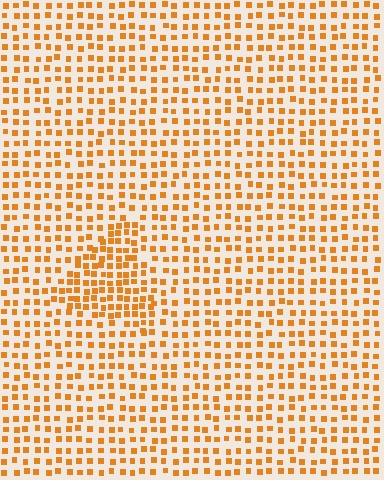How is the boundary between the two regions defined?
The boundary is defined by a change in element density (approximately 1.7x ratio). All elements are the same color, size, and shape.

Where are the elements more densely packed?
The elements are more densely packed inside the triangle boundary.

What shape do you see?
I see a triangle.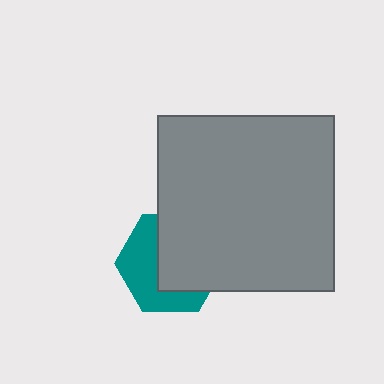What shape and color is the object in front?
The object in front is a gray square.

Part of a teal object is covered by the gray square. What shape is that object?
It is a hexagon.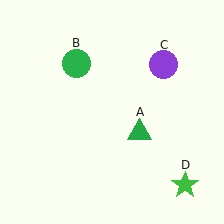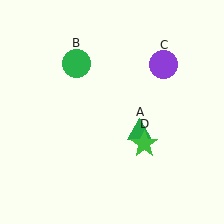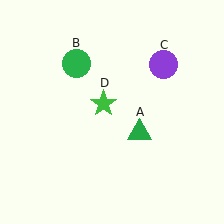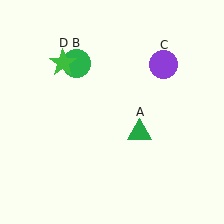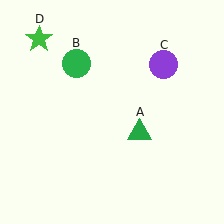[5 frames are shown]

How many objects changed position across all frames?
1 object changed position: green star (object D).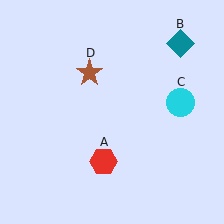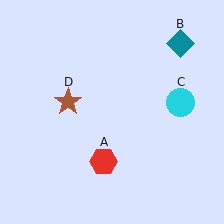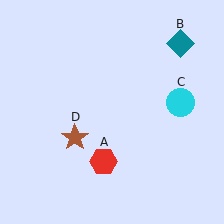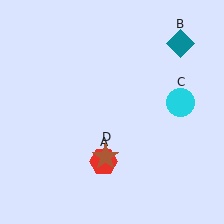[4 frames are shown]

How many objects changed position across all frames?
1 object changed position: brown star (object D).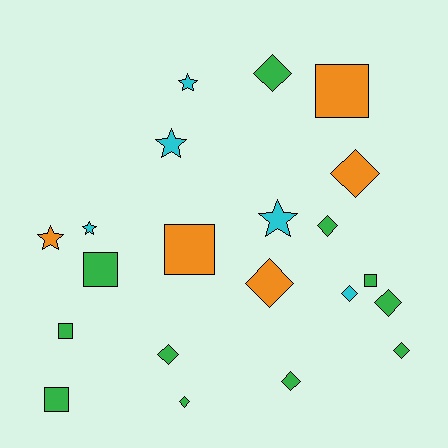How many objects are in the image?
There are 21 objects.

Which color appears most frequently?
Green, with 11 objects.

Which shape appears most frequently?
Diamond, with 10 objects.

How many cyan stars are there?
There are 4 cyan stars.